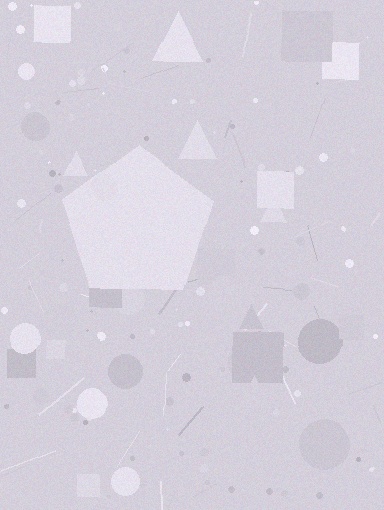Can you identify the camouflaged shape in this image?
The camouflaged shape is a pentagon.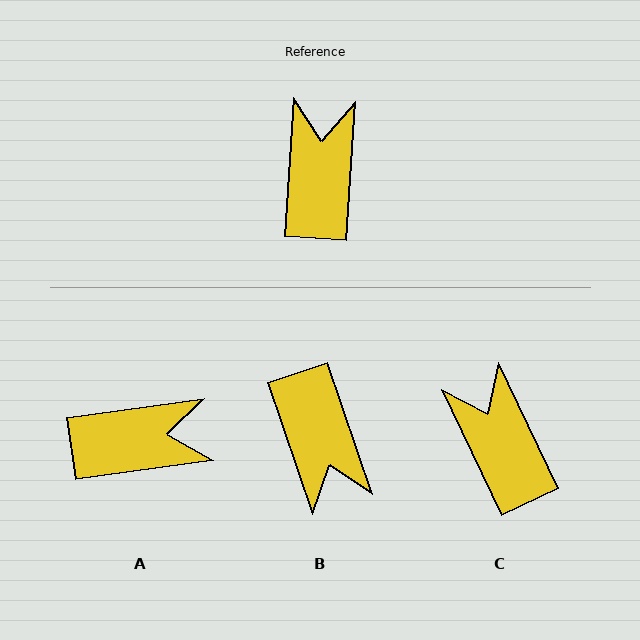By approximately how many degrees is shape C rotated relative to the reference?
Approximately 29 degrees counter-clockwise.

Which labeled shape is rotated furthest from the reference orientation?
B, about 157 degrees away.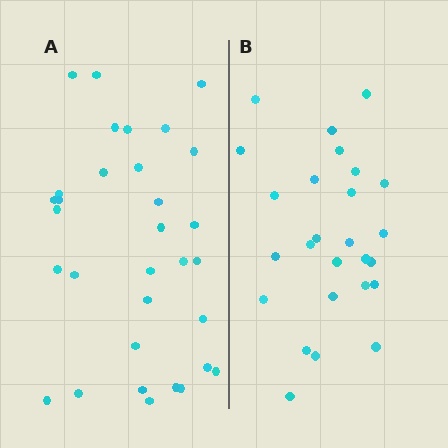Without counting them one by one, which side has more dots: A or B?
Region A (the left region) has more dots.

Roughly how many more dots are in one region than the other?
Region A has about 6 more dots than region B.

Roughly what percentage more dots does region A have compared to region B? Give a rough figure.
About 25% more.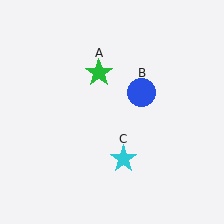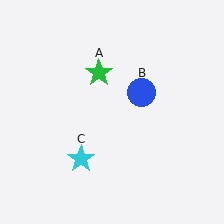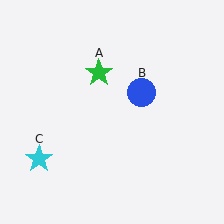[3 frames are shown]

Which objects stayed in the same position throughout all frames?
Green star (object A) and blue circle (object B) remained stationary.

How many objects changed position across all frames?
1 object changed position: cyan star (object C).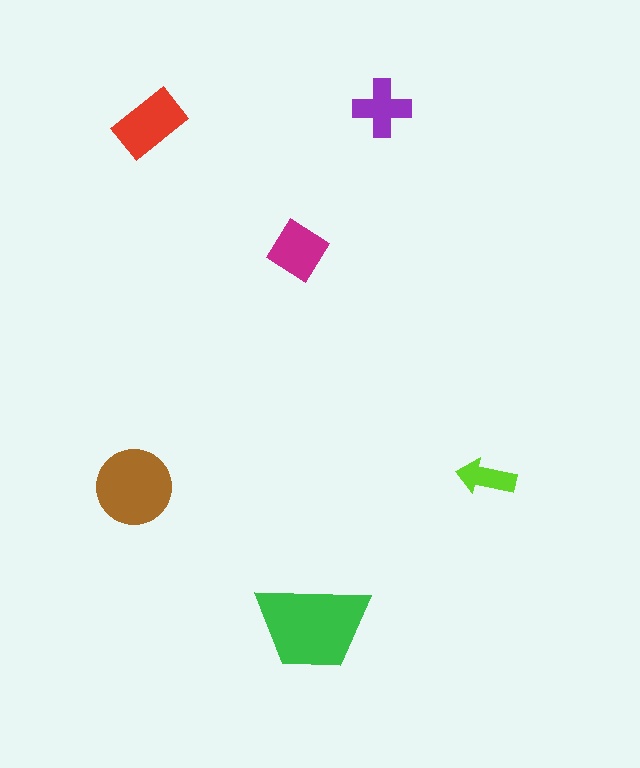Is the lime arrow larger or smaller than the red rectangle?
Smaller.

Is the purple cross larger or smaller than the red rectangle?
Smaller.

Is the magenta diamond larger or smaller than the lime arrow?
Larger.